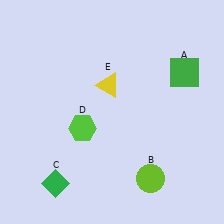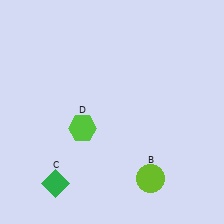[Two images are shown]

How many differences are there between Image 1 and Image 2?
There are 2 differences between the two images.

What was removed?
The green square (A), the yellow triangle (E) were removed in Image 2.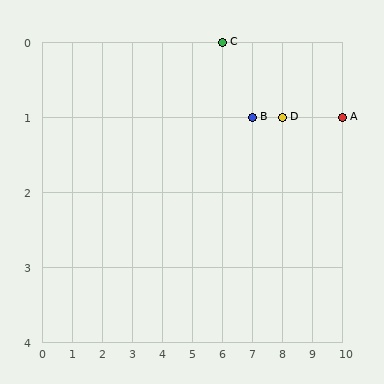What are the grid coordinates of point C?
Point C is at grid coordinates (6, 0).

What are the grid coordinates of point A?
Point A is at grid coordinates (10, 1).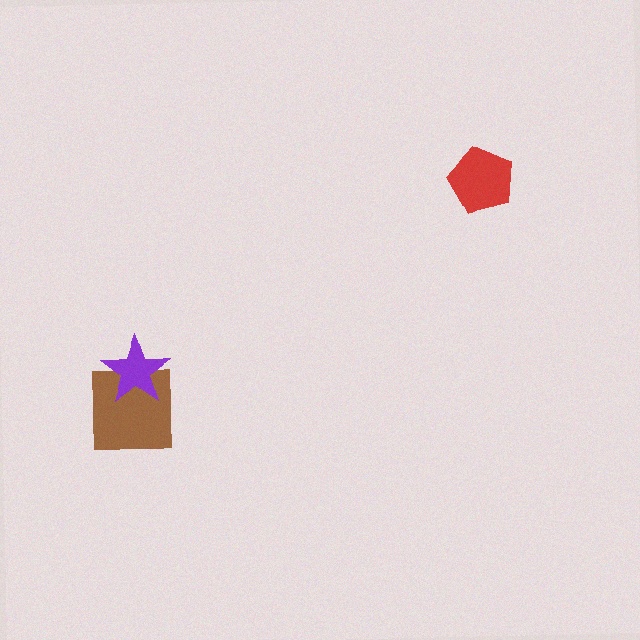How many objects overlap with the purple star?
1 object overlaps with the purple star.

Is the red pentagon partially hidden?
No, no other shape covers it.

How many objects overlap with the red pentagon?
0 objects overlap with the red pentagon.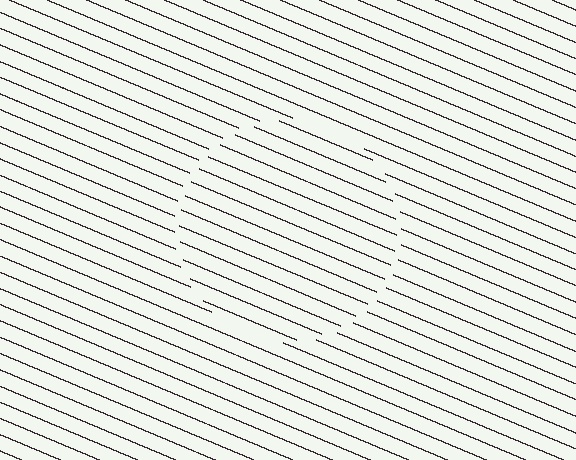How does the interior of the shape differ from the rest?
The interior of the shape contains the same grating, shifted by half a period — the contour is defined by the phase discontinuity where line-ends from the inner and outer gratings abut.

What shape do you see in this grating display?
An illusory circle. The interior of the shape contains the same grating, shifted by half a period — the contour is defined by the phase discontinuity where line-ends from the inner and outer gratings abut.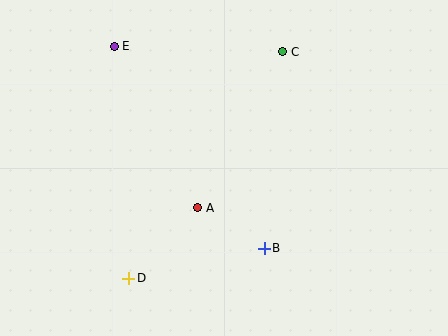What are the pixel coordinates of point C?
Point C is at (283, 52).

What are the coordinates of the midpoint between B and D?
The midpoint between B and D is at (197, 263).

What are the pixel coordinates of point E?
Point E is at (114, 46).